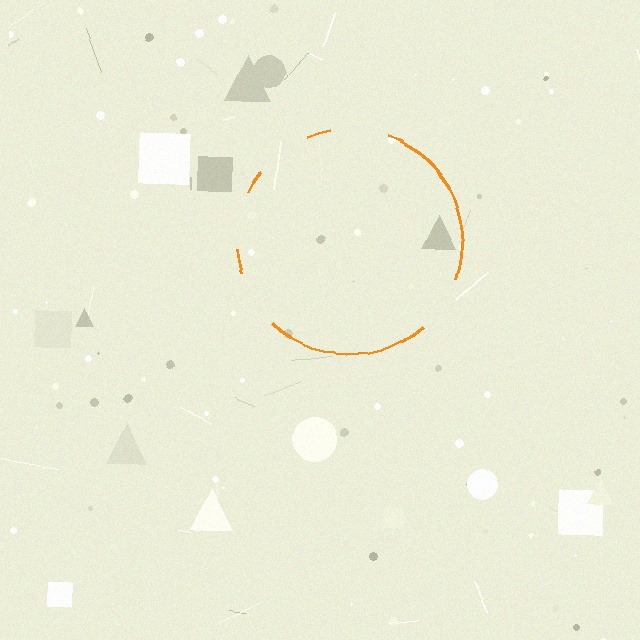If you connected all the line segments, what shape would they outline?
They would outline a circle.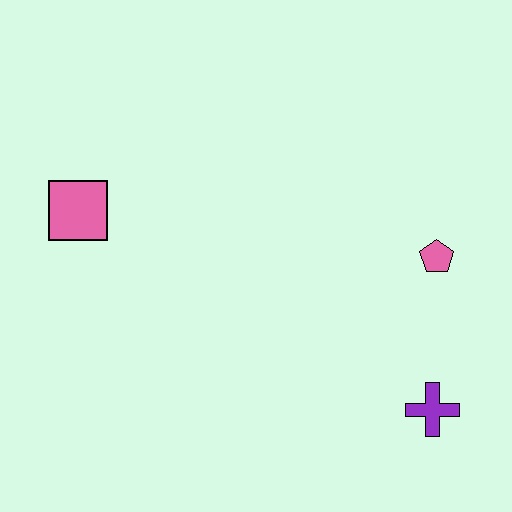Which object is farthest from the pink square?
The purple cross is farthest from the pink square.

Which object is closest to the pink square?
The pink pentagon is closest to the pink square.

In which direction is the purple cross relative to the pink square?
The purple cross is to the right of the pink square.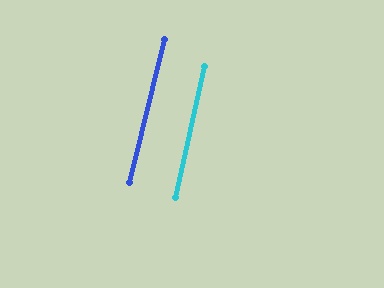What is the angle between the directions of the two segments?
Approximately 2 degrees.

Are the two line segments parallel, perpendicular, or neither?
Parallel — their directions differ by only 1.7°.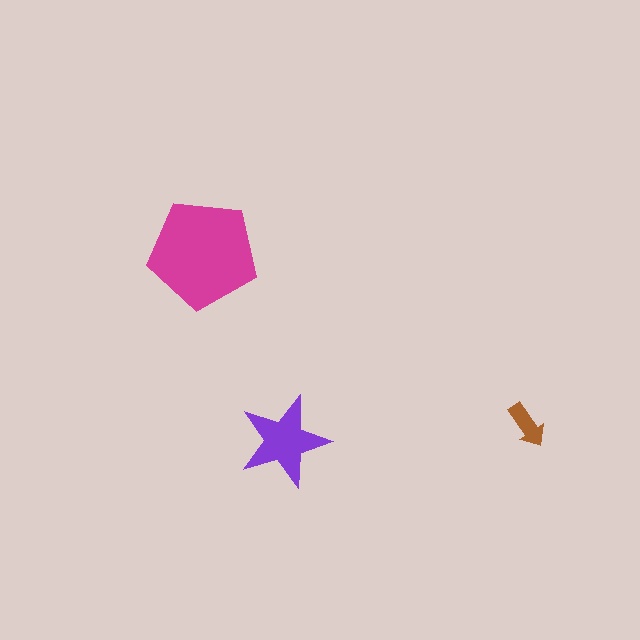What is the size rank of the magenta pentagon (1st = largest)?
1st.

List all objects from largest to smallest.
The magenta pentagon, the purple star, the brown arrow.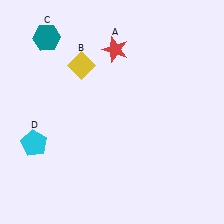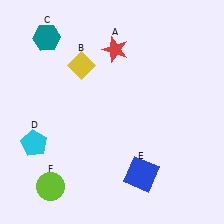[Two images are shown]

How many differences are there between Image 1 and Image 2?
There are 2 differences between the two images.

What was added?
A blue square (E), a lime circle (F) were added in Image 2.